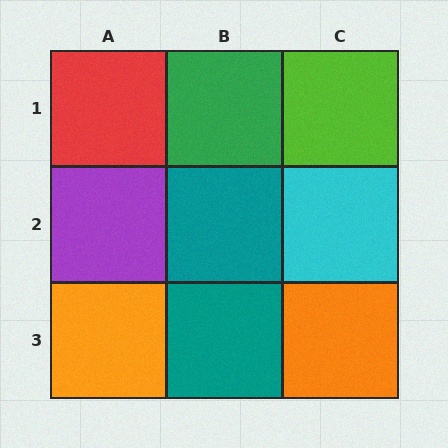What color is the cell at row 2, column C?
Cyan.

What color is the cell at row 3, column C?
Orange.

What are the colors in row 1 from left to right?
Red, green, lime.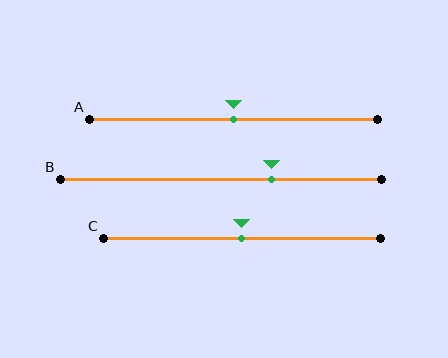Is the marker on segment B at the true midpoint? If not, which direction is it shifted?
No, the marker on segment B is shifted to the right by about 16% of the segment length.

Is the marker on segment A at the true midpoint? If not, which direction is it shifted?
Yes, the marker on segment A is at the true midpoint.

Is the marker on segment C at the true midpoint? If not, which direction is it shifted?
Yes, the marker on segment C is at the true midpoint.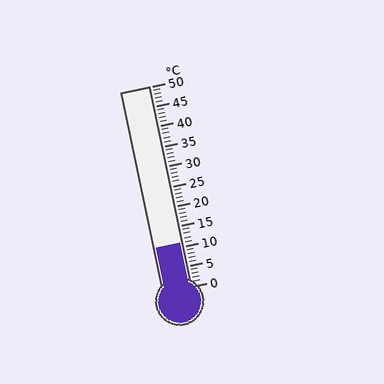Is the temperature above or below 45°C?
The temperature is below 45°C.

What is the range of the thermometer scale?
The thermometer scale ranges from 0°C to 50°C.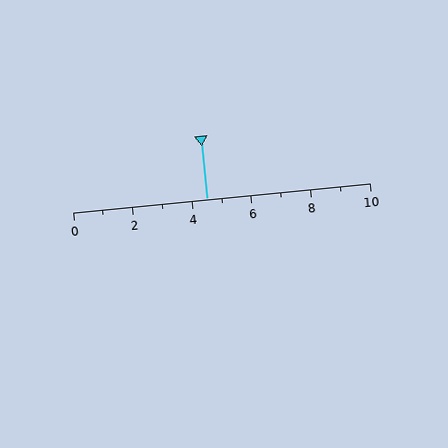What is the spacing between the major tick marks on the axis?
The major ticks are spaced 2 apart.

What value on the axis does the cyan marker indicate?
The marker indicates approximately 4.5.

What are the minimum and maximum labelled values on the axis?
The axis runs from 0 to 10.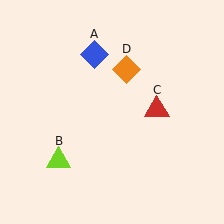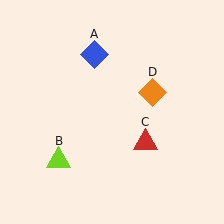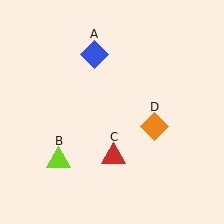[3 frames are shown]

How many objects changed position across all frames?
2 objects changed position: red triangle (object C), orange diamond (object D).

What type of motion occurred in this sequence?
The red triangle (object C), orange diamond (object D) rotated clockwise around the center of the scene.